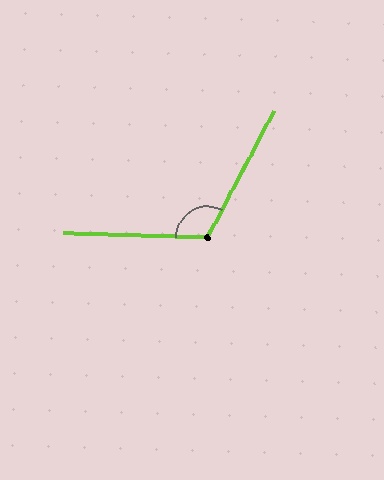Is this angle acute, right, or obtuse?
It is obtuse.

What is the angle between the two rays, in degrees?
Approximately 116 degrees.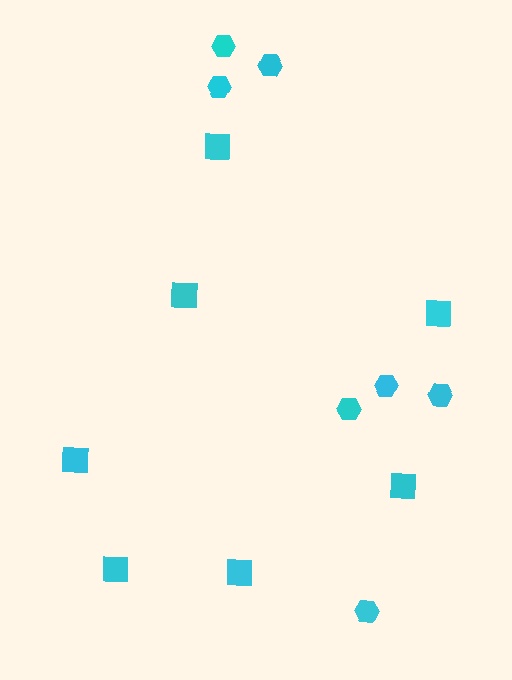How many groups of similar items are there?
There are 2 groups: one group of hexagons (7) and one group of squares (7).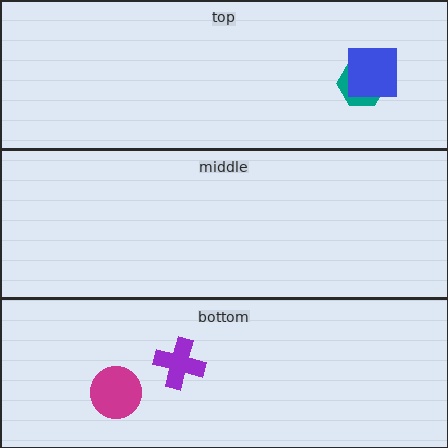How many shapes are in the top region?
2.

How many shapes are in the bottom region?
2.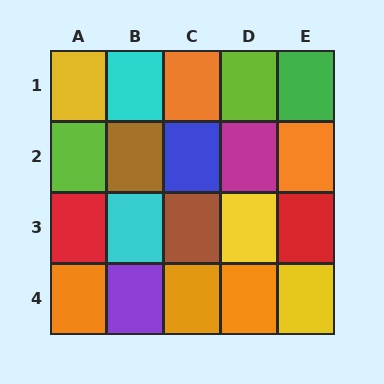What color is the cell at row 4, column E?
Yellow.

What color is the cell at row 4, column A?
Orange.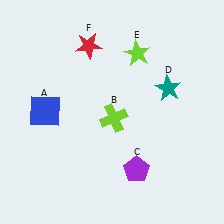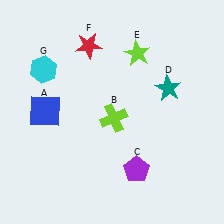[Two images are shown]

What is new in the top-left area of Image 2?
A cyan hexagon (G) was added in the top-left area of Image 2.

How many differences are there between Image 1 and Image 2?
There is 1 difference between the two images.